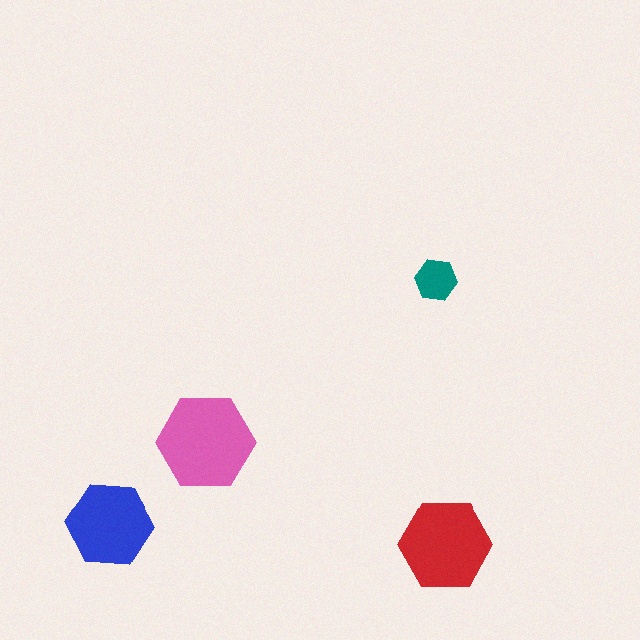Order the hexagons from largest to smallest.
the pink one, the red one, the blue one, the teal one.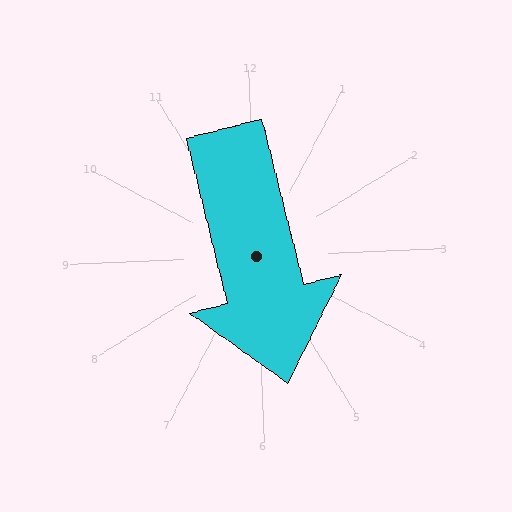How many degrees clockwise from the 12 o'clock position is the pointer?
Approximately 168 degrees.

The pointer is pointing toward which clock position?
Roughly 6 o'clock.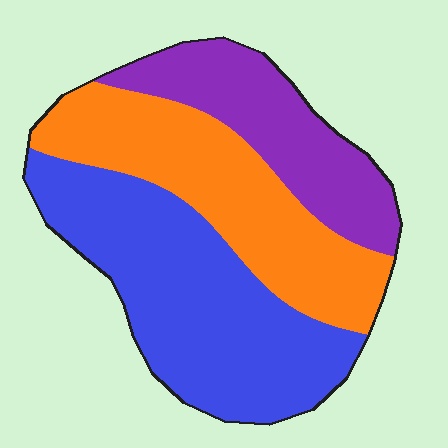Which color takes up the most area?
Blue, at roughly 45%.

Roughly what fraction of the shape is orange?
Orange takes up between a quarter and a half of the shape.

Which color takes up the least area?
Purple, at roughly 25%.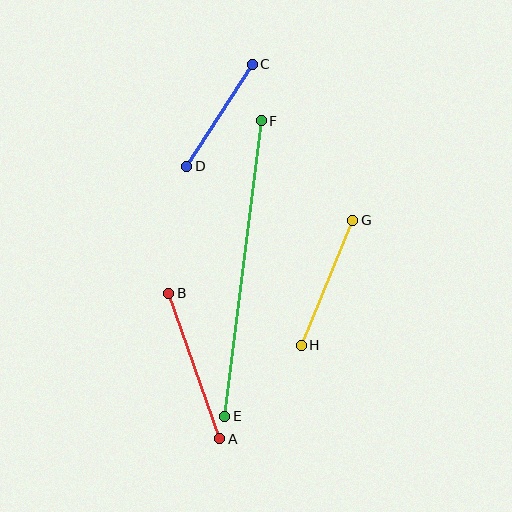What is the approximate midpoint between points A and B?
The midpoint is at approximately (194, 366) pixels.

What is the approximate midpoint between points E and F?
The midpoint is at approximately (243, 268) pixels.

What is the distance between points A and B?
The distance is approximately 154 pixels.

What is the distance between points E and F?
The distance is approximately 298 pixels.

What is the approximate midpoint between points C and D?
The midpoint is at approximately (219, 115) pixels.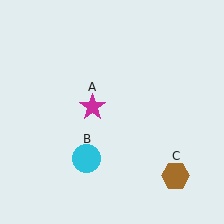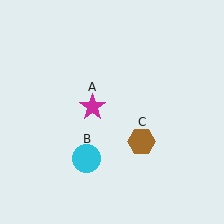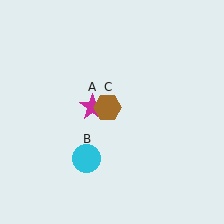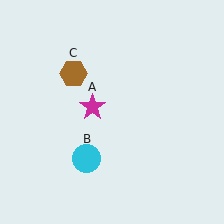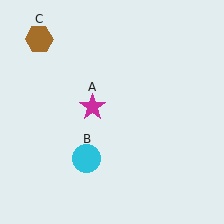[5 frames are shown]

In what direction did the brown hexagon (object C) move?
The brown hexagon (object C) moved up and to the left.